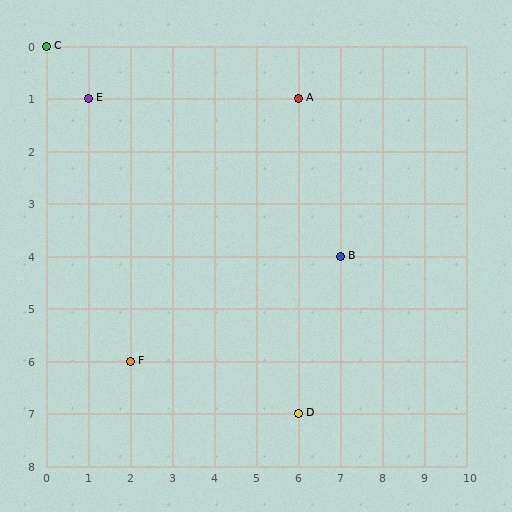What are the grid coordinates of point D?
Point D is at grid coordinates (6, 7).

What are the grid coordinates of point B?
Point B is at grid coordinates (7, 4).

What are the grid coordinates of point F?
Point F is at grid coordinates (2, 6).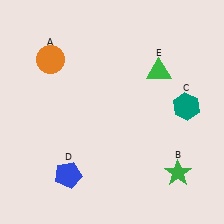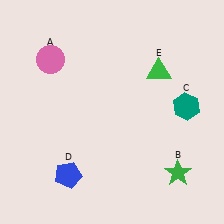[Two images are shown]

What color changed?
The circle (A) changed from orange in Image 1 to pink in Image 2.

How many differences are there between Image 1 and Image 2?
There is 1 difference between the two images.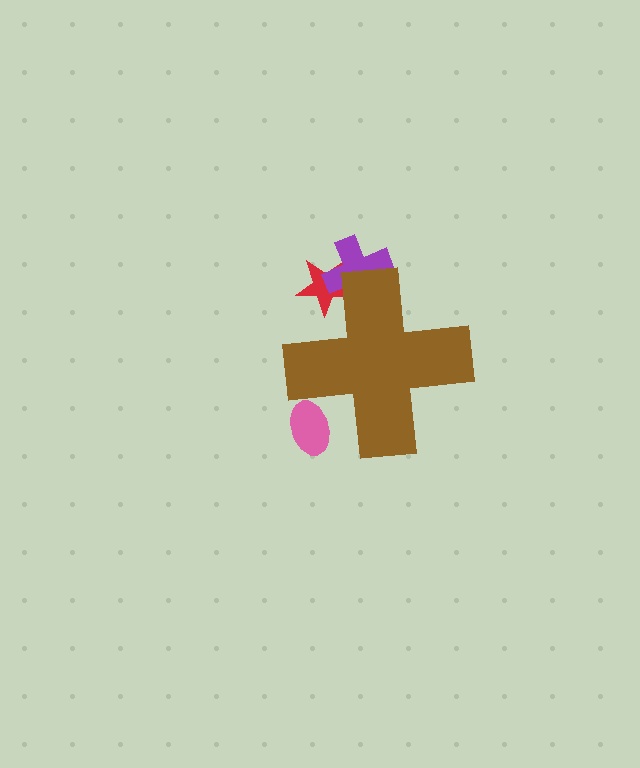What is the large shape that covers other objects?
A brown cross.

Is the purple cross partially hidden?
Yes, the purple cross is partially hidden behind the brown cross.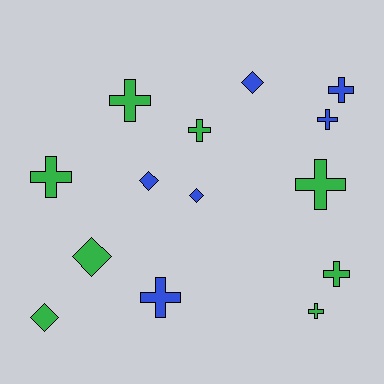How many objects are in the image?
There are 14 objects.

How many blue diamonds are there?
There are 3 blue diamonds.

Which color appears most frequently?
Green, with 8 objects.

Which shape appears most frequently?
Cross, with 9 objects.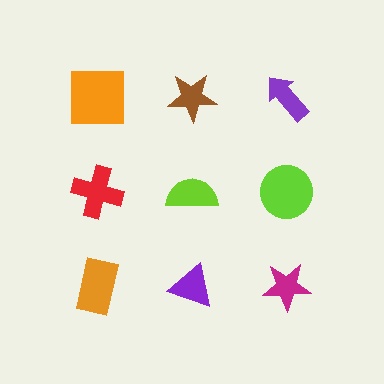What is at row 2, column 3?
A lime circle.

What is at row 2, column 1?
A red cross.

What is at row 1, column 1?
An orange square.